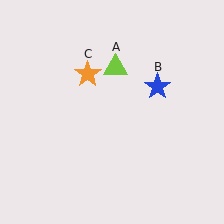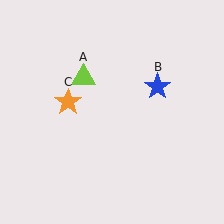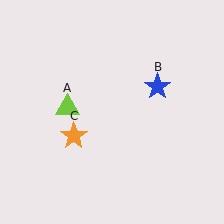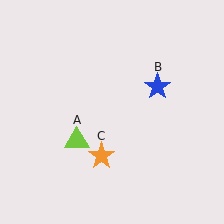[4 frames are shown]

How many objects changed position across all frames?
2 objects changed position: lime triangle (object A), orange star (object C).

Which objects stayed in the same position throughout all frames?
Blue star (object B) remained stationary.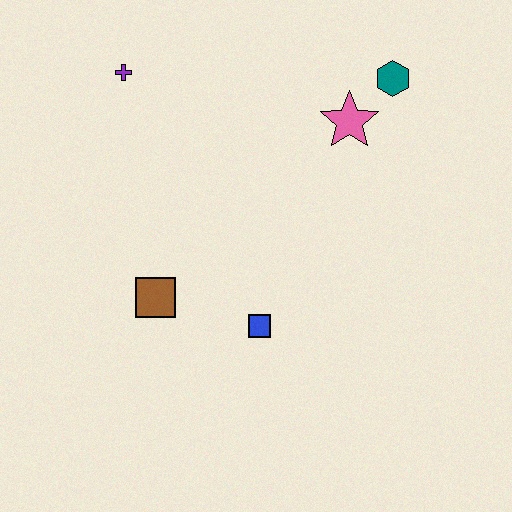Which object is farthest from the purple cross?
The blue square is farthest from the purple cross.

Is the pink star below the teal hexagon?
Yes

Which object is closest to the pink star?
The teal hexagon is closest to the pink star.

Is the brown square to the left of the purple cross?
No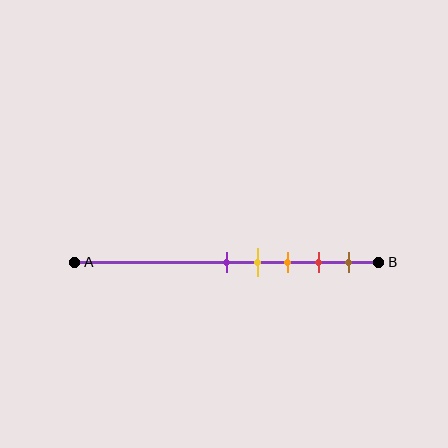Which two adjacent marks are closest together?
The purple and yellow marks are the closest adjacent pair.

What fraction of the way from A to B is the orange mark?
The orange mark is approximately 70% (0.7) of the way from A to B.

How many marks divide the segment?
There are 5 marks dividing the segment.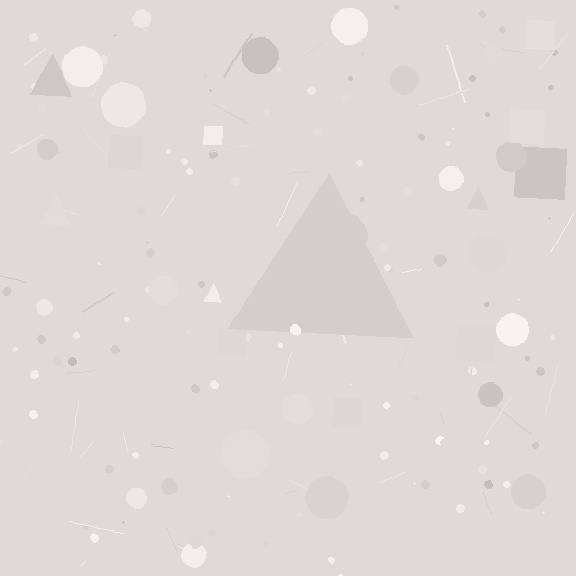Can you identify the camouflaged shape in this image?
The camouflaged shape is a triangle.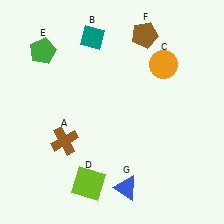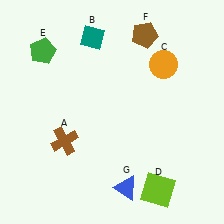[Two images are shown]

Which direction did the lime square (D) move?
The lime square (D) moved right.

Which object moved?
The lime square (D) moved right.